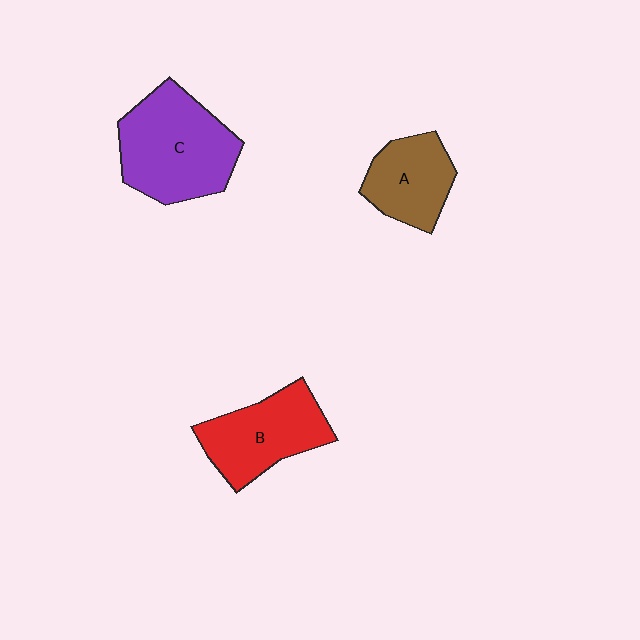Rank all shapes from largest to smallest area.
From largest to smallest: C (purple), B (red), A (brown).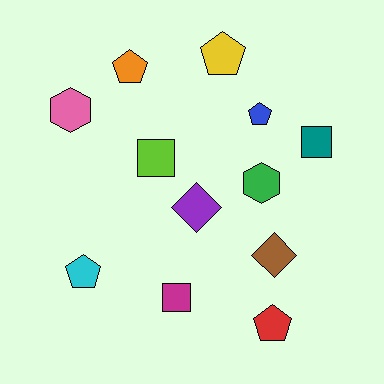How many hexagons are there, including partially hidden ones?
There are 2 hexagons.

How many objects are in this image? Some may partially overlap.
There are 12 objects.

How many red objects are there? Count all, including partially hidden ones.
There is 1 red object.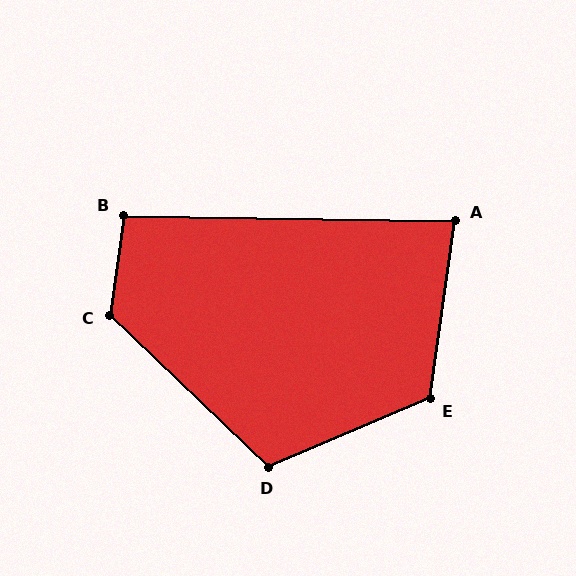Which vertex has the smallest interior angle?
A, at approximately 83 degrees.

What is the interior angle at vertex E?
Approximately 121 degrees (obtuse).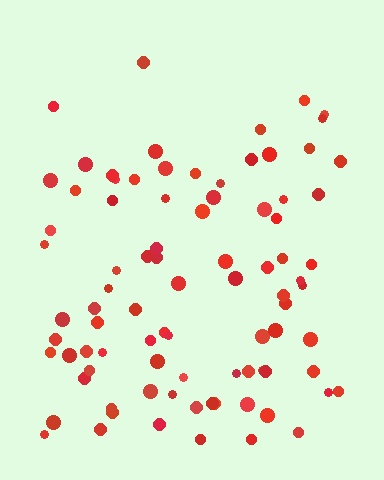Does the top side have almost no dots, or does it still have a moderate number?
Still a moderate number, just noticeably fewer than the bottom.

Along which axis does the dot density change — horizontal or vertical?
Vertical.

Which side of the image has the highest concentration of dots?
The bottom.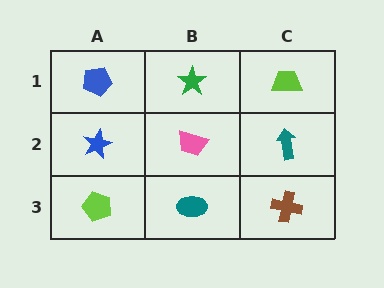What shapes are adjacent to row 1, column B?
A pink trapezoid (row 2, column B), a blue pentagon (row 1, column A), a lime trapezoid (row 1, column C).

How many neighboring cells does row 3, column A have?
2.